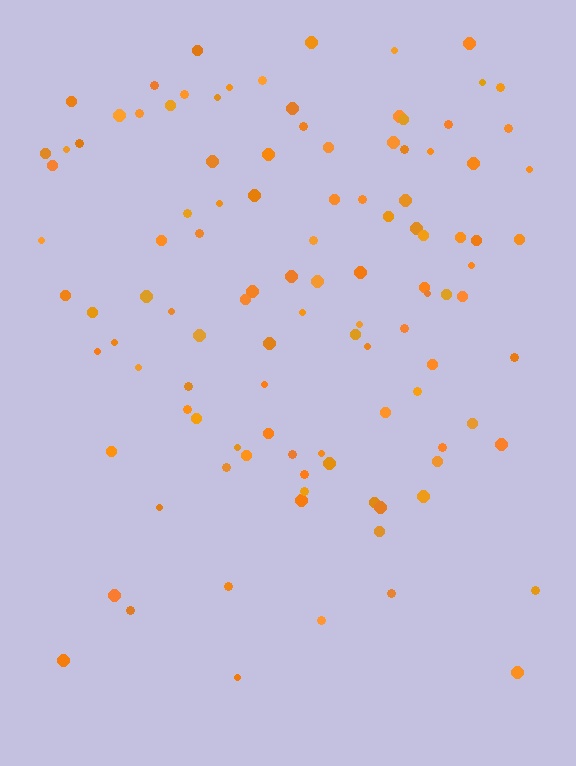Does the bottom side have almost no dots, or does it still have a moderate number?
Still a moderate number, just noticeably fewer than the top.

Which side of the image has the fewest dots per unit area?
The bottom.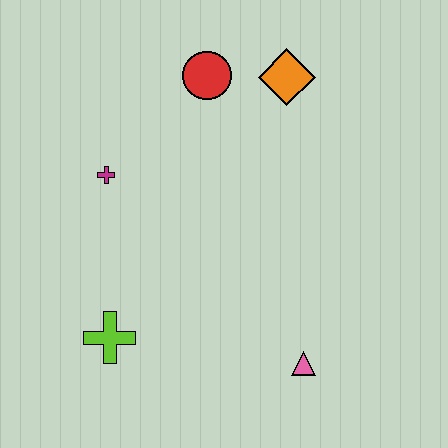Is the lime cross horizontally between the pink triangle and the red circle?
No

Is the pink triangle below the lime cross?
Yes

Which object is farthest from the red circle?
The pink triangle is farthest from the red circle.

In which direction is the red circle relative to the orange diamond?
The red circle is to the left of the orange diamond.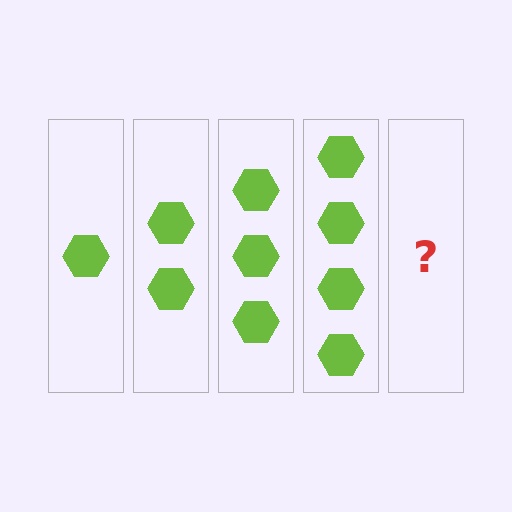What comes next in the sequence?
The next element should be 5 hexagons.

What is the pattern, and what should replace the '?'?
The pattern is that each step adds one more hexagon. The '?' should be 5 hexagons.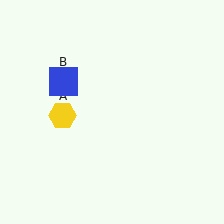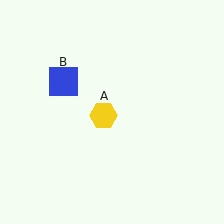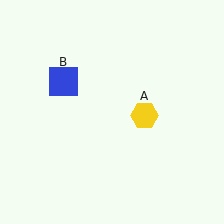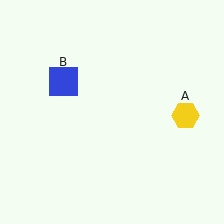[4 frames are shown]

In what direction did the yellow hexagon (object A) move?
The yellow hexagon (object A) moved right.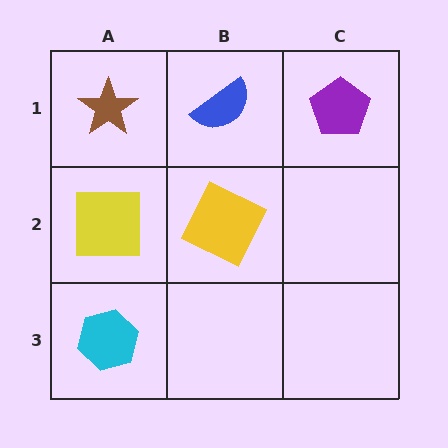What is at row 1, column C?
A purple pentagon.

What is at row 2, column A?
A yellow square.